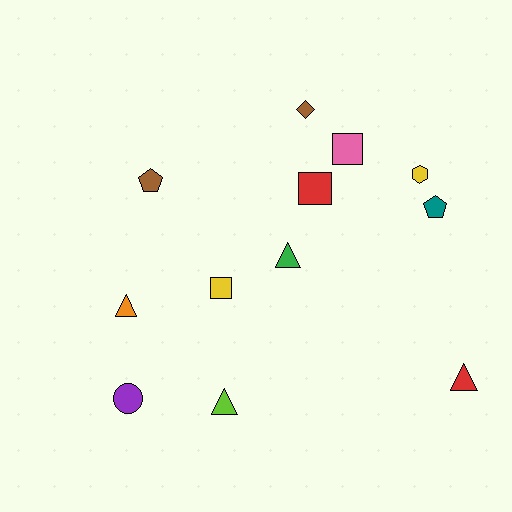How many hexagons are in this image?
There is 1 hexagon.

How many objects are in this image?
There are 12 objects.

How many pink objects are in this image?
There is 1 pink object.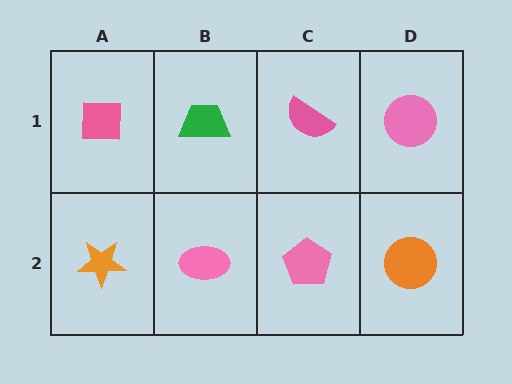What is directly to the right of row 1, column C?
A pink circle.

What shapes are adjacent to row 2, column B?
A green trapezoid (row 1, column B), an orange star (row 2, column A), a pink pentagon (row 2, column C).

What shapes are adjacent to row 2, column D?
A pink circle (row 1, column D), a pink pentagon (row 2, column C).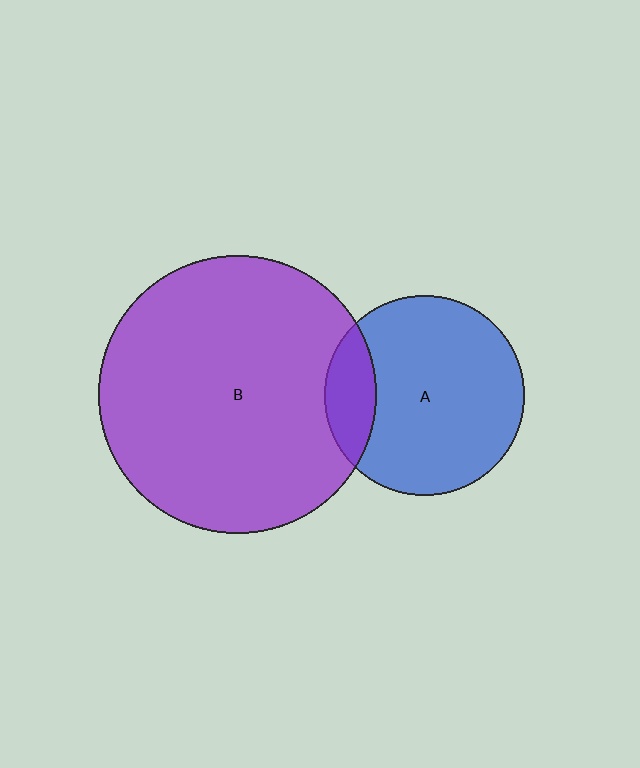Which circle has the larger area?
Circle B (purple).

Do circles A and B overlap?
Yes.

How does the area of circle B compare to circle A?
Approximately 1.9 times.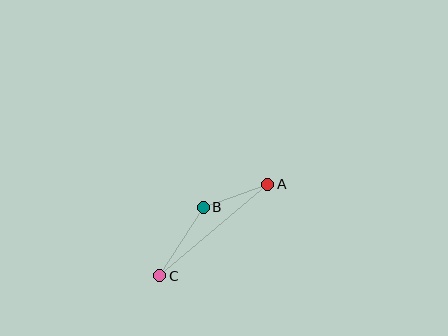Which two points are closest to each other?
Points A and B are closest to each other.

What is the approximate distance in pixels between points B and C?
The distance between B and C is approximately 81 pixels.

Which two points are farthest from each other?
Points A and C are farthest from each other.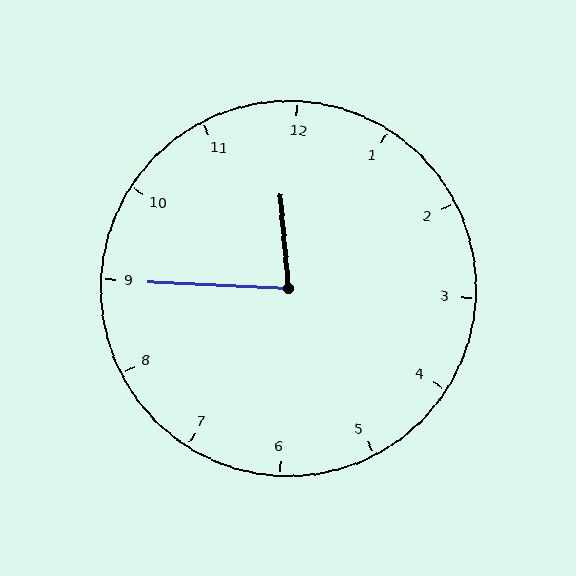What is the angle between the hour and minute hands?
Approximately 82 degrees.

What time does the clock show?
11:45.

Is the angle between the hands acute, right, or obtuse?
It is acute.